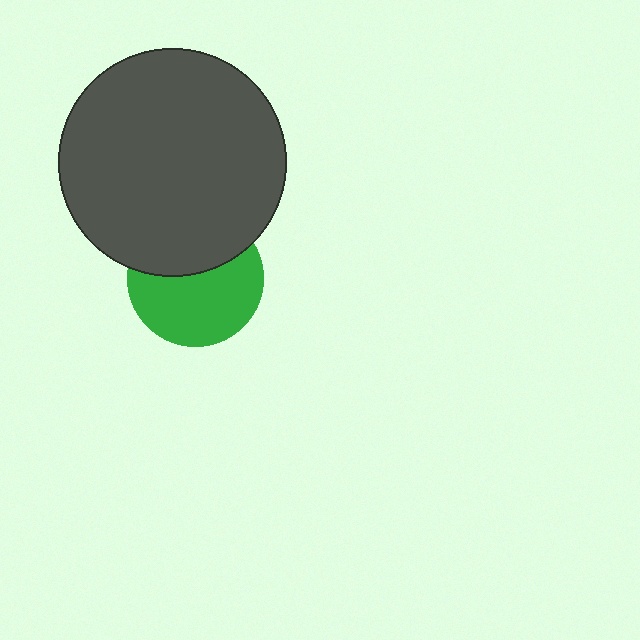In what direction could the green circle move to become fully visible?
The green circle could move down. That would shift it out from behind the dark gray circle entirely.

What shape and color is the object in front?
The object in front is a dark gray circle.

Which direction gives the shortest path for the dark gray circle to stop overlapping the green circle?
Moving up gives the shortest separation.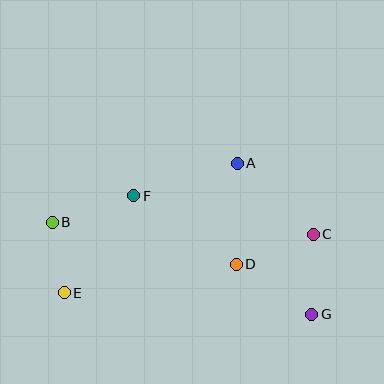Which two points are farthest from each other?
Points B and G are farthest from each other.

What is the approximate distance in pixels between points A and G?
The distance between A and G is approximately 169 pixels.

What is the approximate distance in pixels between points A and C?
The distance between A and C is approximately 104 pixels.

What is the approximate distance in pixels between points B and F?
The distance between B and F is approximately 86 pixels.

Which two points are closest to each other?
Points B and E are closest to each other.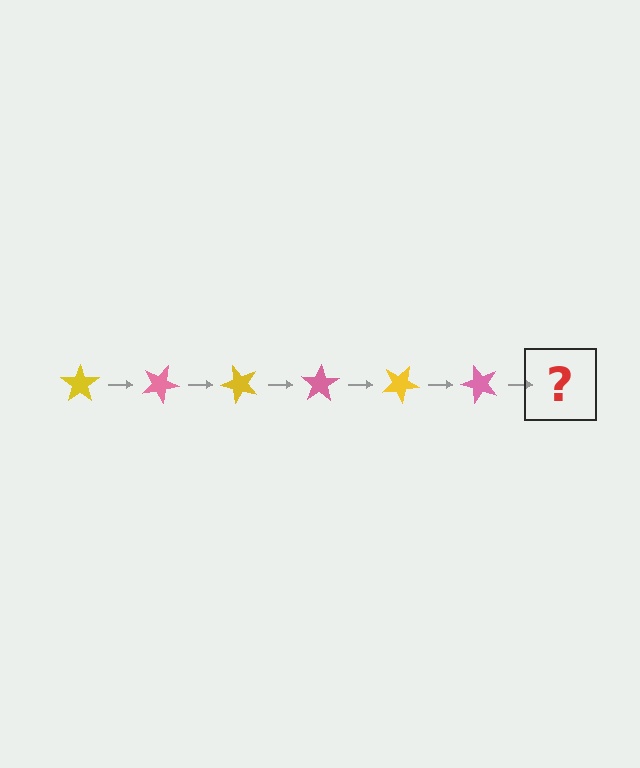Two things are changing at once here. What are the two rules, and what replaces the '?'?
The two rules are that it rotates 25 degrees each step and the color cycles through yellow and pink. The '?' should be a yellow star, rotated 150 degrees from the start.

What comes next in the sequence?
The next element should be a yellow star, rotated 150 degrees from the start.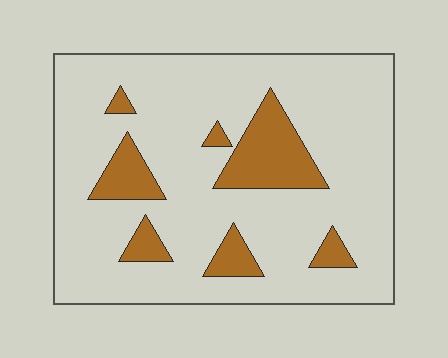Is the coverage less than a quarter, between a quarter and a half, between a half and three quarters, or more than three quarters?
Less than a quarter.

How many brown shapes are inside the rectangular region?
7.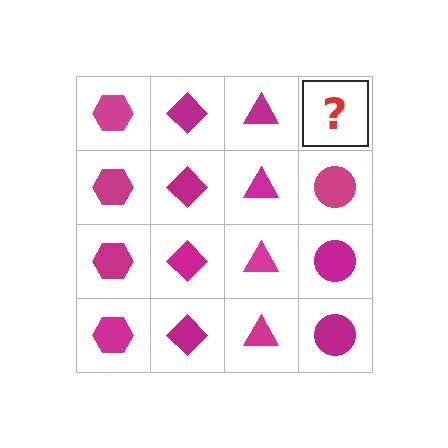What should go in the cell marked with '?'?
The missing cell should contain a magenta circle.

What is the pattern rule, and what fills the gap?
The rule is that each column has a consistent shape. The gap should be filled with a magenta circle.